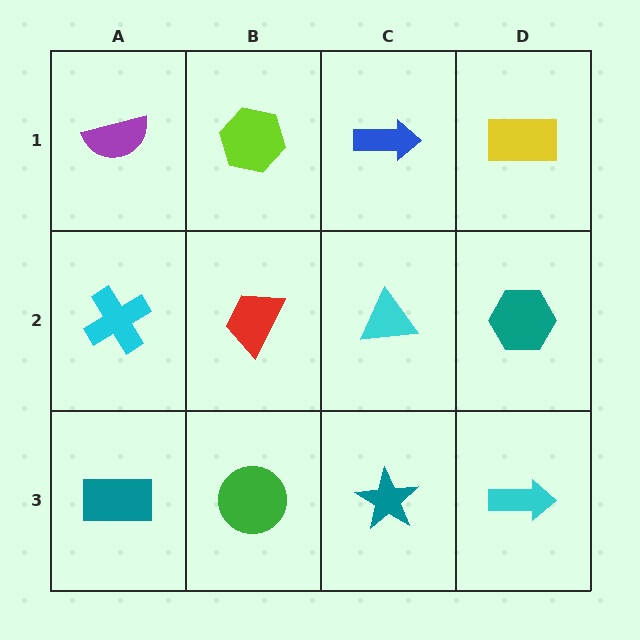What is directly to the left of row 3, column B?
A teal rectangle.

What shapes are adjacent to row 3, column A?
A cyan cross (row 2, column A), a green circle (row 3, column B).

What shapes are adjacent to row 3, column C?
A cyan triangle (row 2, column C), a green circle (row 3, column B), a cyan arrow (row 3, column D).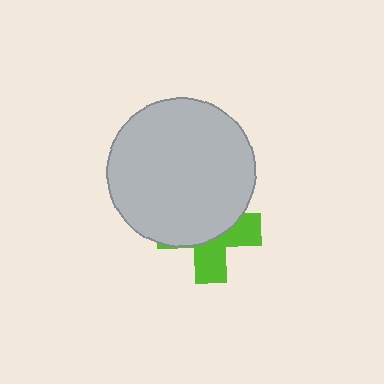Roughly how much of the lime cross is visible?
A small part of it is visible (roughly 41%).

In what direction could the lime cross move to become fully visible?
The lime cross could move down. That would shift it out from behind the light gray circle entirely.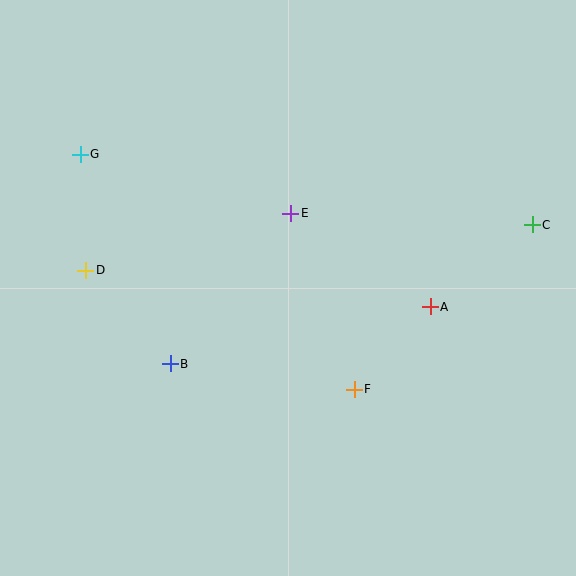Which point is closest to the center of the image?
Point E at (291, 213) is closest to the center.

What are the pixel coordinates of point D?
Point D is at (86, 270).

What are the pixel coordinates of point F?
Point F is at (354, 389).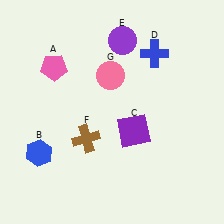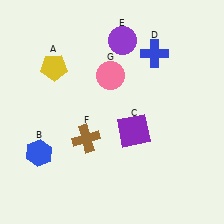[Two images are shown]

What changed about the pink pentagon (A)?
In Image 1, A is pink. In Image 2, it changed to yellow.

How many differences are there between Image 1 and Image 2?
There is 1 difference between the two images.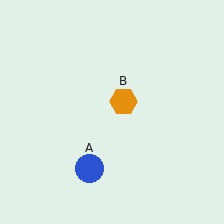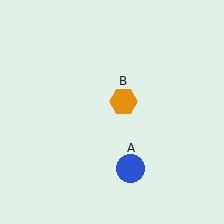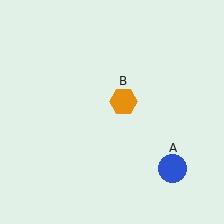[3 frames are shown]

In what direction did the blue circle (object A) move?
The blue circle (object A) moved right.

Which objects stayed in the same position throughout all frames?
Orange hexagon (object B) remained stationary.